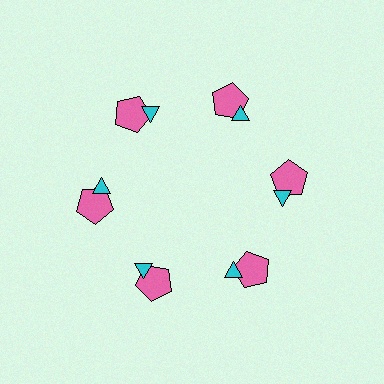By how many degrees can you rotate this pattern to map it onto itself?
The pattern maps onto itself every 60 degrees of rotation.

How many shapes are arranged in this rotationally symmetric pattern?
There are 12 shapes, arranged in 6 groups of 2.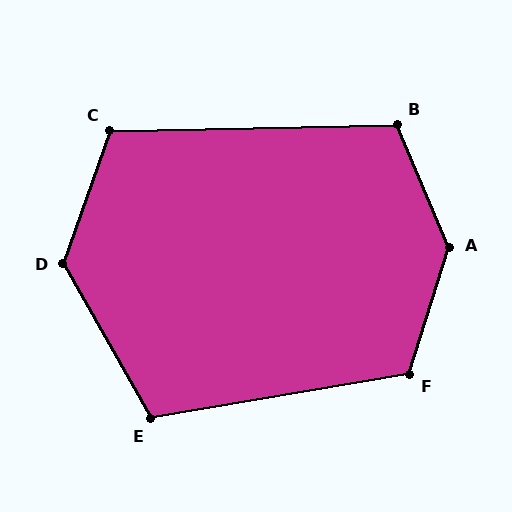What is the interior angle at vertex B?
Approximately 112 degrees (obtuse).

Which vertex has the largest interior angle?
A, at approximately 140 degrees.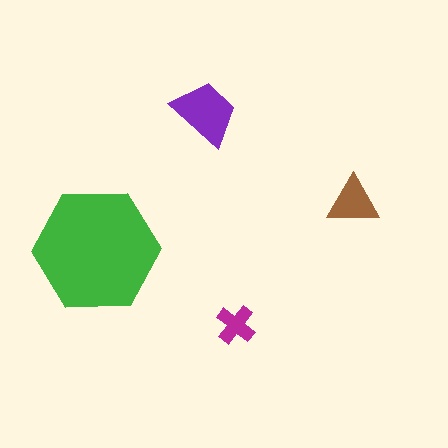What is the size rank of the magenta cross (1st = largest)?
4th.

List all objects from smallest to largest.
The magenta cross, the brown triangle, the purple trapezoid, the green hexagon.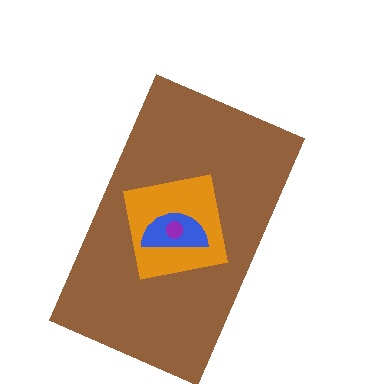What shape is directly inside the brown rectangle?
The orange square.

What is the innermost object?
The purple circle.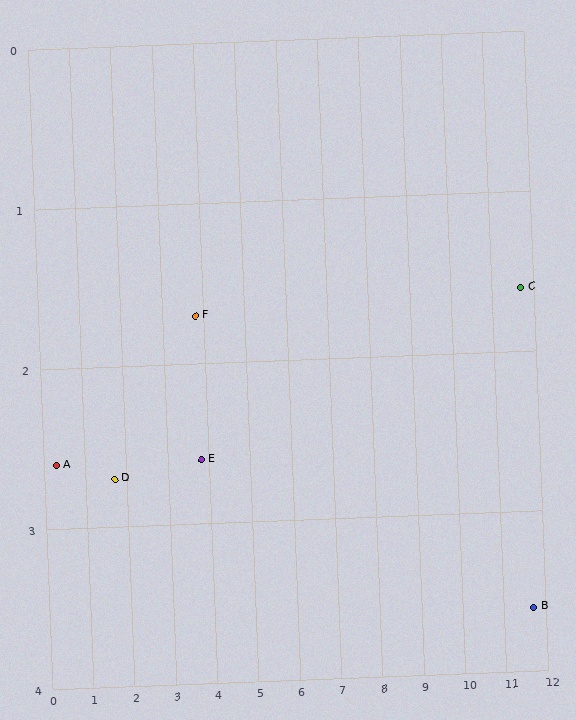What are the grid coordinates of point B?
Point B is at approximately (11.7, 3.6).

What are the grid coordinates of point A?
Point A is at approximately (0.3, 2.6).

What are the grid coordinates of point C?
Point C is at approximately (11.7, 1.6).